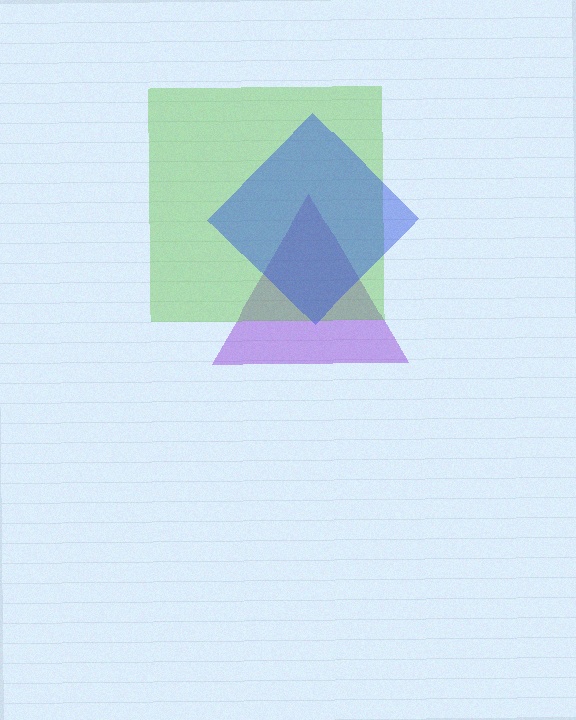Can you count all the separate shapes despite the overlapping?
Yes, there are 3 separate shapes.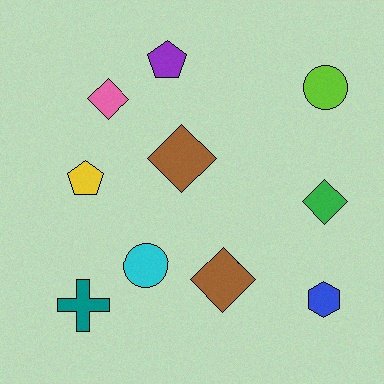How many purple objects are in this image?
There is 1 purple object.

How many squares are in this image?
There are no squares.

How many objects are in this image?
There are 10 objects.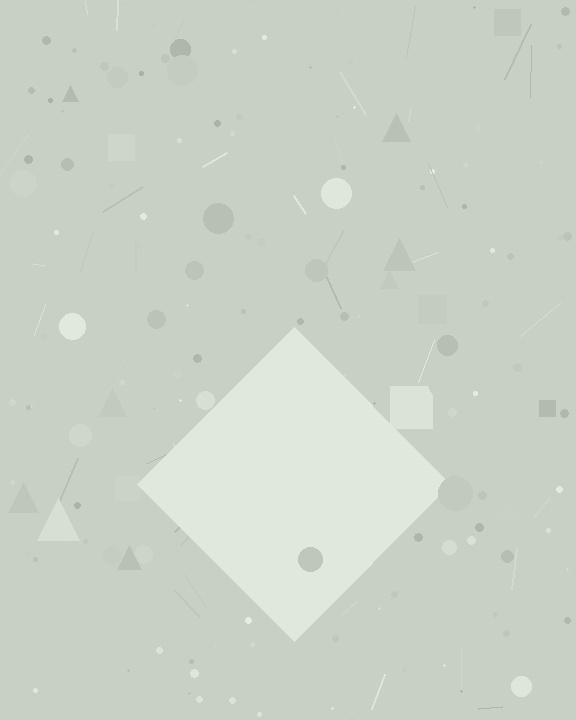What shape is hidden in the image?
A diamond is hidden in the image.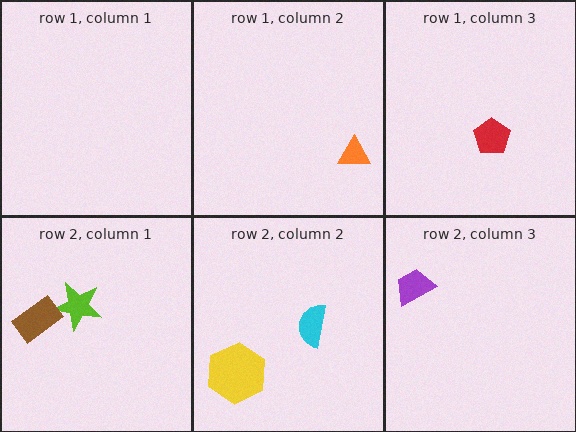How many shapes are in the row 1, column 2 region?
1.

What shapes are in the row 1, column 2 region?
The orange triangle.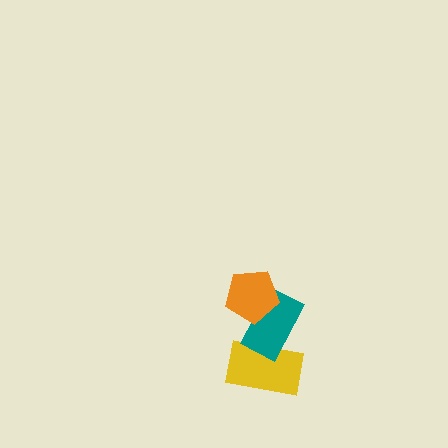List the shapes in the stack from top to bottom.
From top to bottom: the orange pentagon, the teal rectangle, the yellow rectangle.